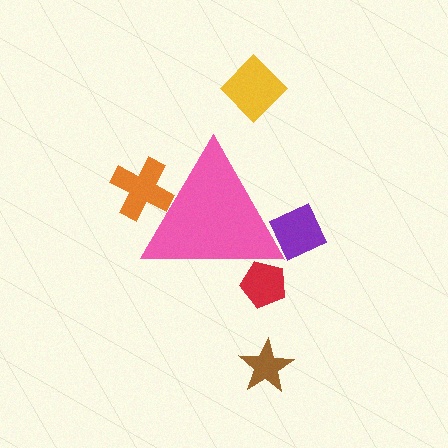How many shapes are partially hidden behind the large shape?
3 shapes are partially hidden.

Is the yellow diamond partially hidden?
No, the yellow diamond is fully visible.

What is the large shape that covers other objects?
A pink triangle.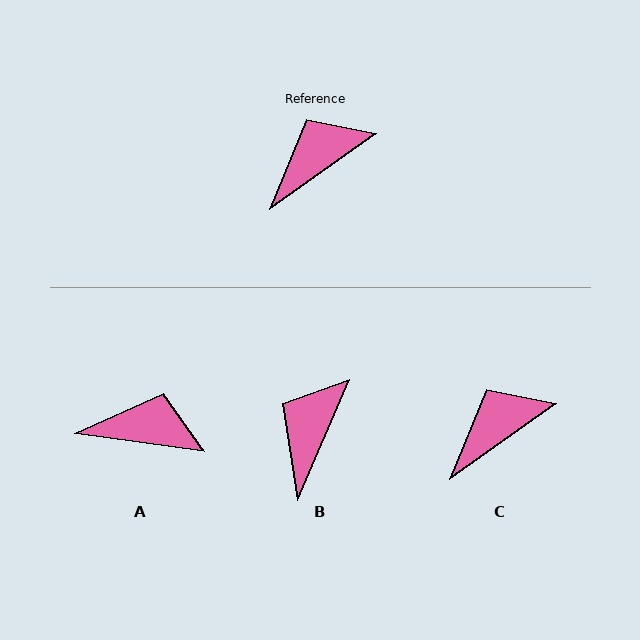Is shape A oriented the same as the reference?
No, it is off by about 43 degrees.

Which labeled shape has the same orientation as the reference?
C.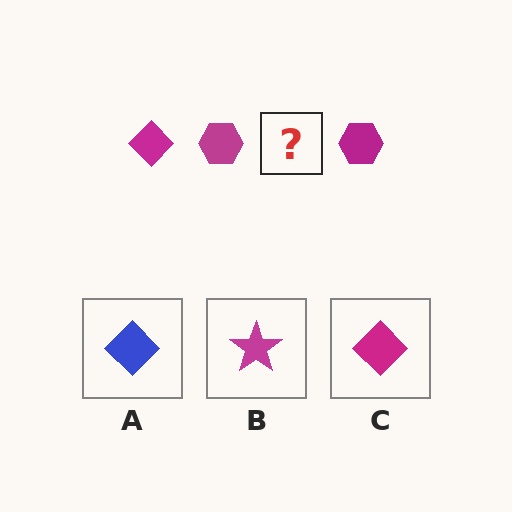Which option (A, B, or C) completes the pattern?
C.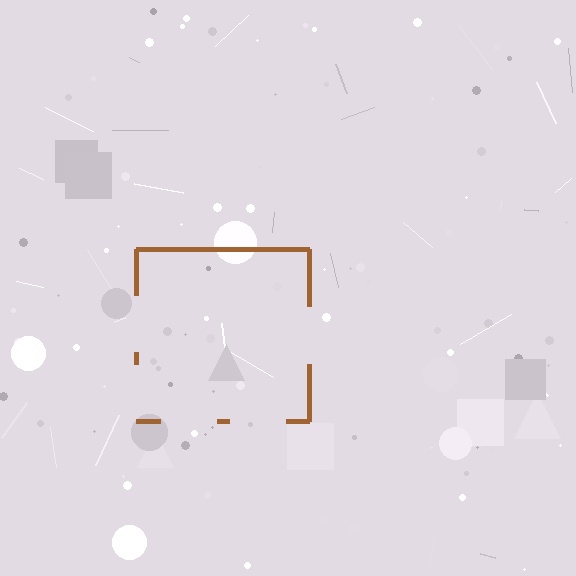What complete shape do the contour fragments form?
The contour fragments form a square.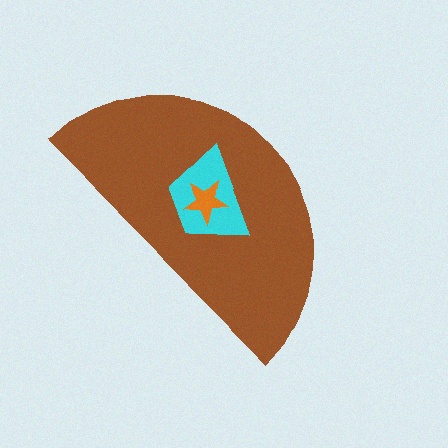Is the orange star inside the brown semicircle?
Yes.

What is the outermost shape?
The brown semicircle.